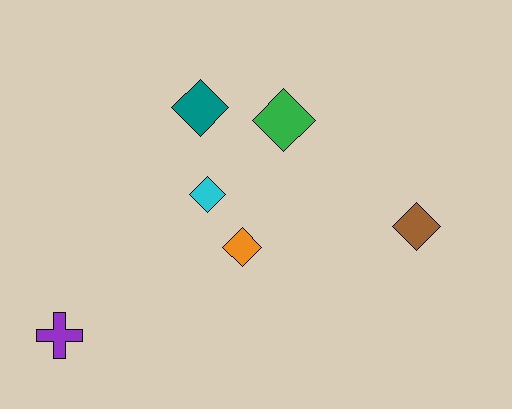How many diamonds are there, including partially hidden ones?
There are 5 diamonds.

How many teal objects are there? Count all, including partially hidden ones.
There is 1 teal object.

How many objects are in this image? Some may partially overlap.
There are 6 objects.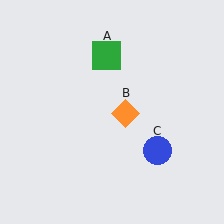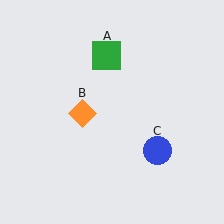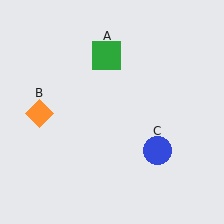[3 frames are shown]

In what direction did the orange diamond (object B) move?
The orange diamond (object B) moved left.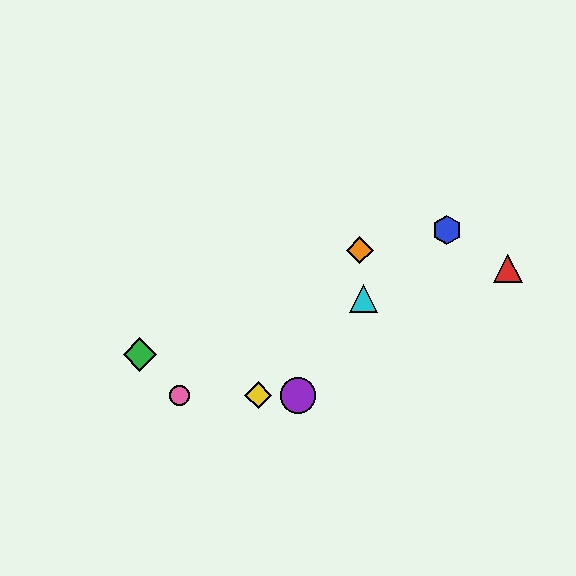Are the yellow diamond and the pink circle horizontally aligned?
Yes, both are at y≈395.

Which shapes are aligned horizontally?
The yellow diamond, the purple circle, the pink circle are aligned horizontally.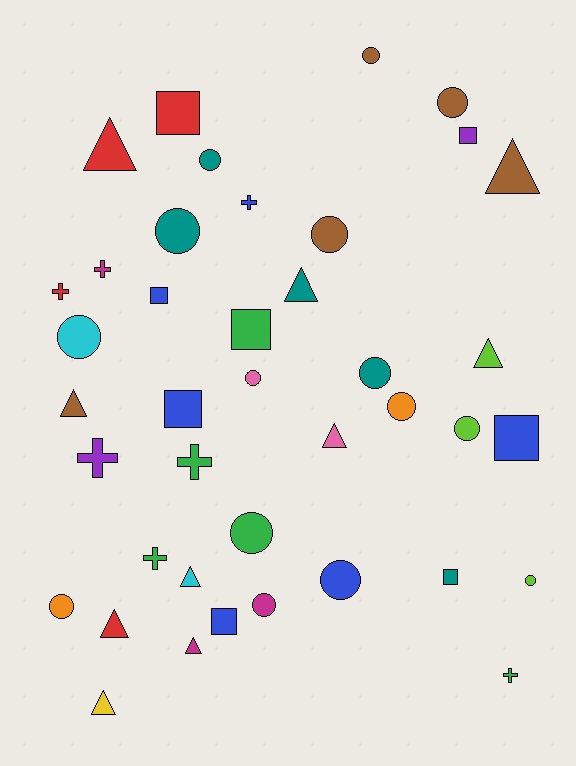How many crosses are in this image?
There are 7 crosses.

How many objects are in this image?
There are 40 objects.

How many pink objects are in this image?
There are 2 pink objects.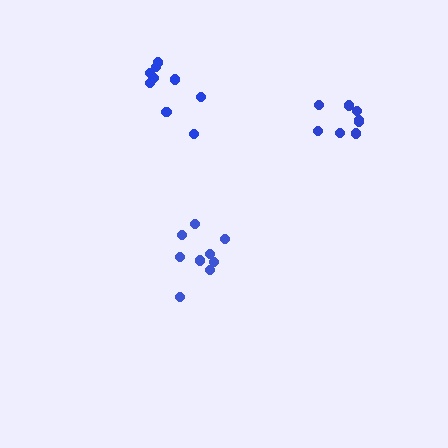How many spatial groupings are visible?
There are 3 spatial groupings.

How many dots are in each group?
Group 1: 9 dots, Group 2: 9 dots, Group 3: 8 dots (26 total).